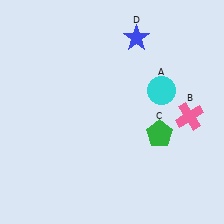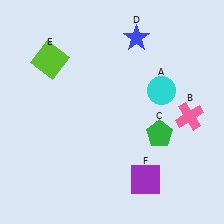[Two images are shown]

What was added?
A lime square (E), a purple square (F) were added in Image 2.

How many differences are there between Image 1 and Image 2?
There are 2 differences between the two images.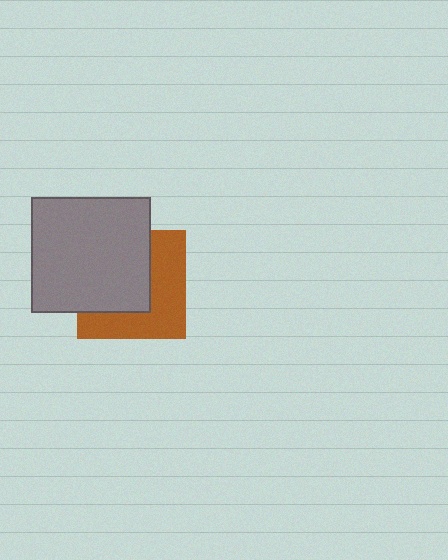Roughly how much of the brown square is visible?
About half of it is visible (roughly 48%).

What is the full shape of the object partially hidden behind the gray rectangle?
The partially hidden object is a brown square.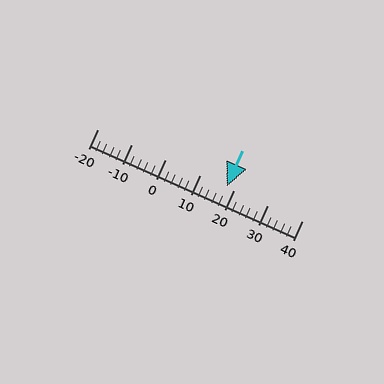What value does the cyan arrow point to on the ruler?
The cyan arrow points to approximately 18.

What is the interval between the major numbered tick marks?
The major tick marks are spaced 10 units apart.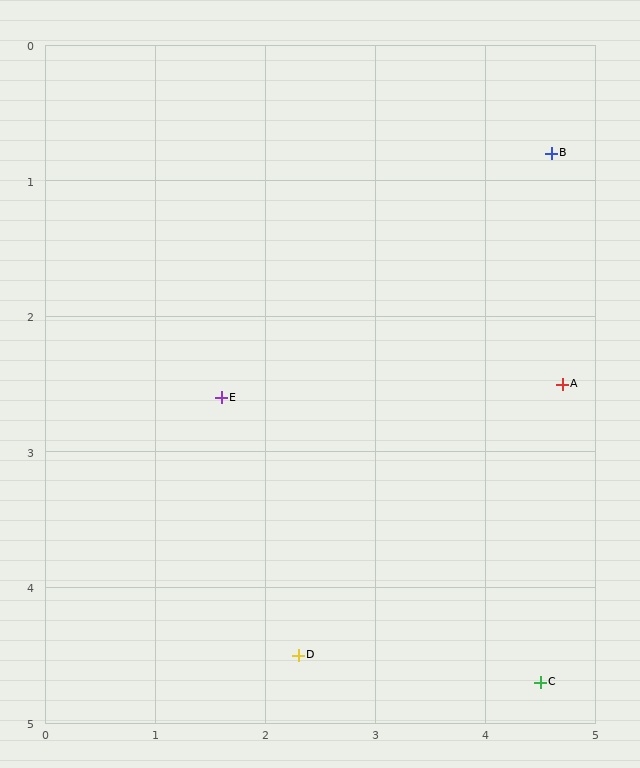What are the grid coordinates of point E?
Point E is at approximately (1.6, 2.6).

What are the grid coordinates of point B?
Point B is at approximately (4.6, 0.8).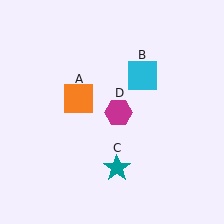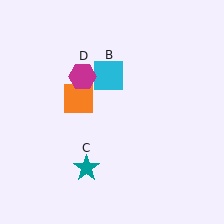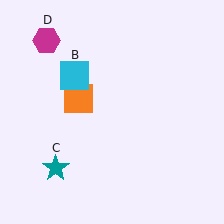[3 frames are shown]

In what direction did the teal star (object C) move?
The teal star (object C) moved left.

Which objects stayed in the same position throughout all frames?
Orange square (object A) remained stationary.